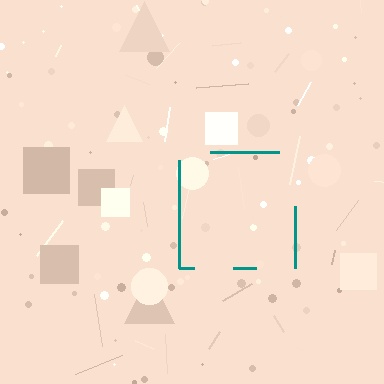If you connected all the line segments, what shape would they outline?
They would outline a square.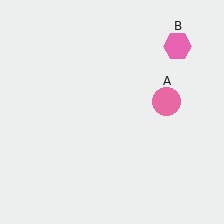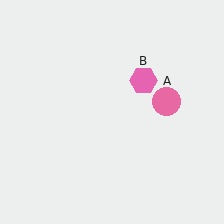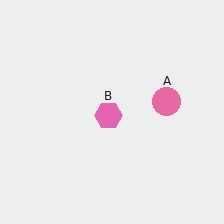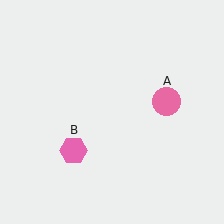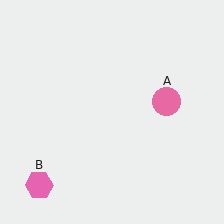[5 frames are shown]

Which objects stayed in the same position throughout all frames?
Pink circle (object A) remained stationary.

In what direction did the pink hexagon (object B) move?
The pink hexagon (object B) moved down and to the left.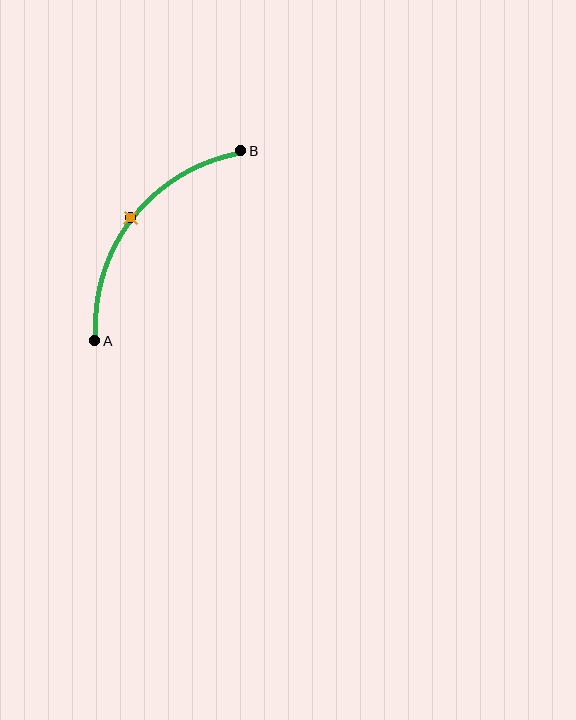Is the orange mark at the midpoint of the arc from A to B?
Yes. The orange mark lies on the arc at equal arc-length from both A and B — it is the arc midpoint.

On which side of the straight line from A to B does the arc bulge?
The arc bulges above and to the left of the straight line connecting A and B.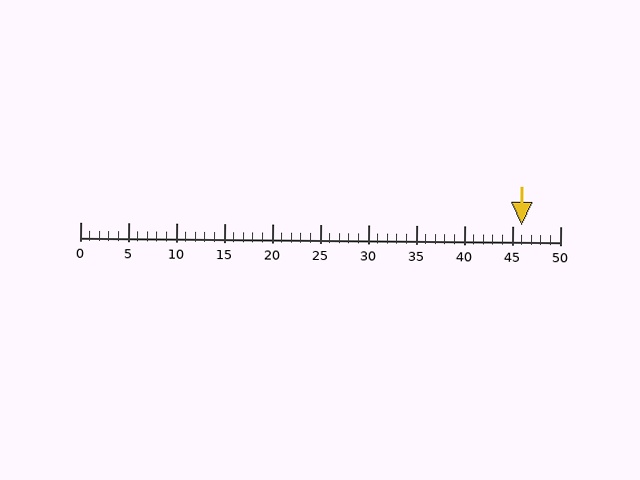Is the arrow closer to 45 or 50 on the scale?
The arrow is closer to 45.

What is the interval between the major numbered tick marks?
The major tick marks are spaced 5 units apart.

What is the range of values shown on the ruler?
The ruler shows values from 0 to 50.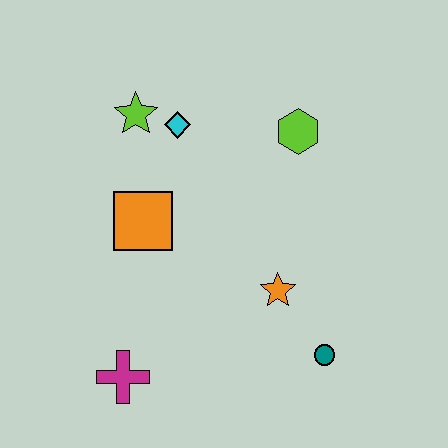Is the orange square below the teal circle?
No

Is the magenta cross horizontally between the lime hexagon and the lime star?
No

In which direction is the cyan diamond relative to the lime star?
The cyan diamond is to the right of the lime star.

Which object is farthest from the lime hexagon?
The magenta cross is farthest from the lime hexagon.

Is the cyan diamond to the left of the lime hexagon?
Yes